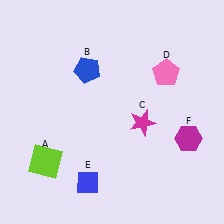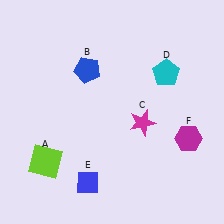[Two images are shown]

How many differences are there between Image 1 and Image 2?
There is 1 difference between the two images.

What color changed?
The pentagon (D) changed from pink in Image 1 to cyan in Image 2.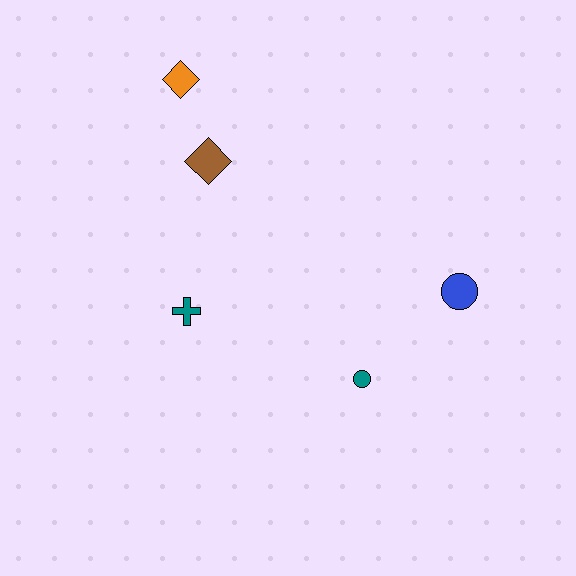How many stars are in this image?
There are no stars.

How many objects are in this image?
There are 5 objects.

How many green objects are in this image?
There are no green objects.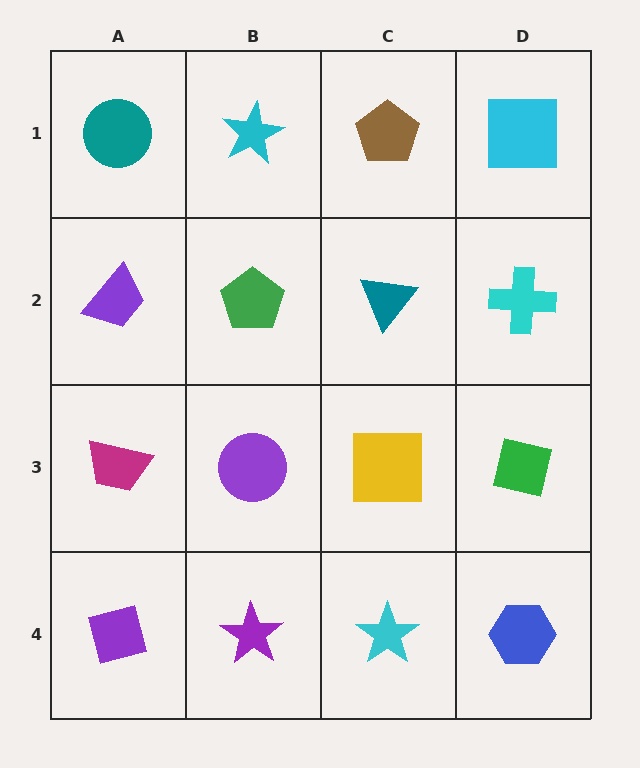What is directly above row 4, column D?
A green square.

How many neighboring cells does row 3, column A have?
3.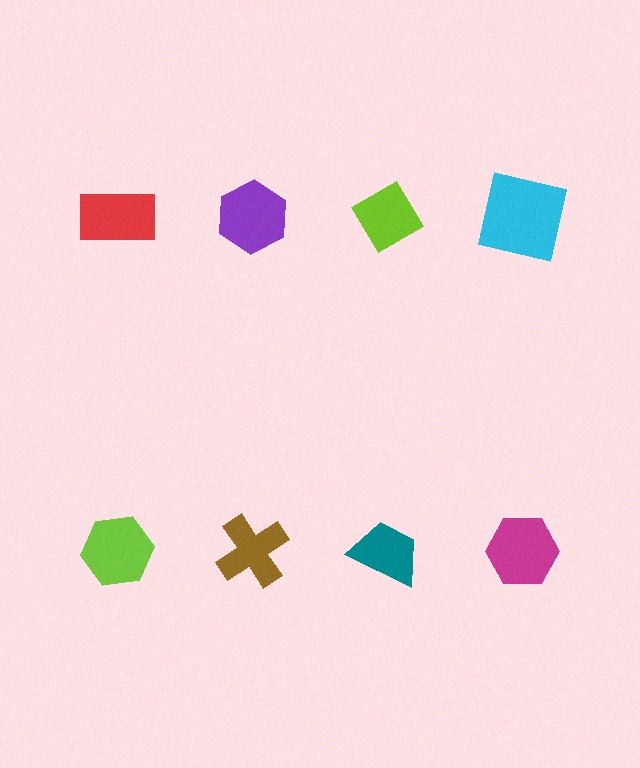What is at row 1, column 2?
A purple hexagon.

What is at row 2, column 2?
A brown cross.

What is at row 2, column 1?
A lime hexagon.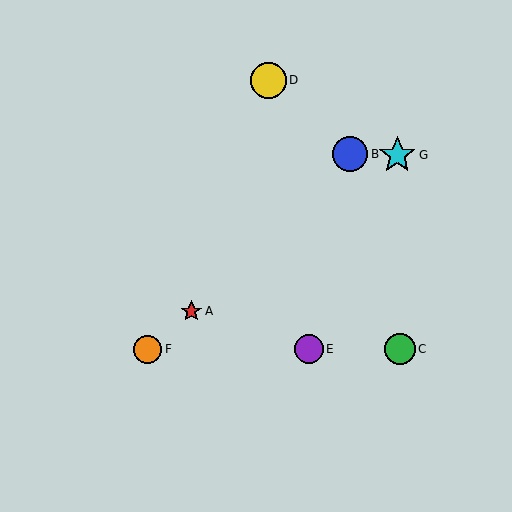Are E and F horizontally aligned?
Yes, both are at y≈349.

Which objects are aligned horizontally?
Objects C, E, F are aligned horizontally.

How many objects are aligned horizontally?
3 objects (C, E, F) are aligned horizontally.